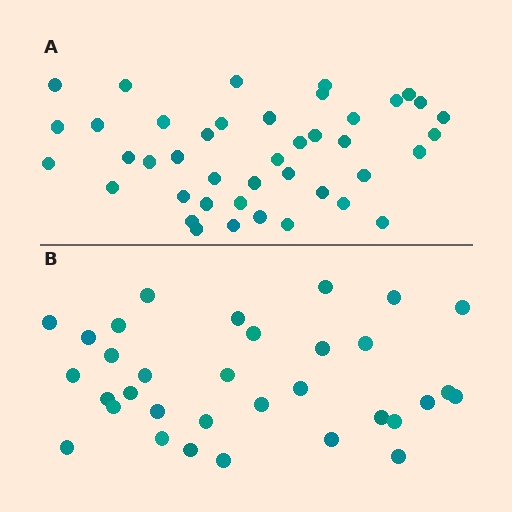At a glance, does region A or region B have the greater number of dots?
Region A (the top region) has more dots.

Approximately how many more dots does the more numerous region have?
Region A has roughly 8 or so more dots than region B.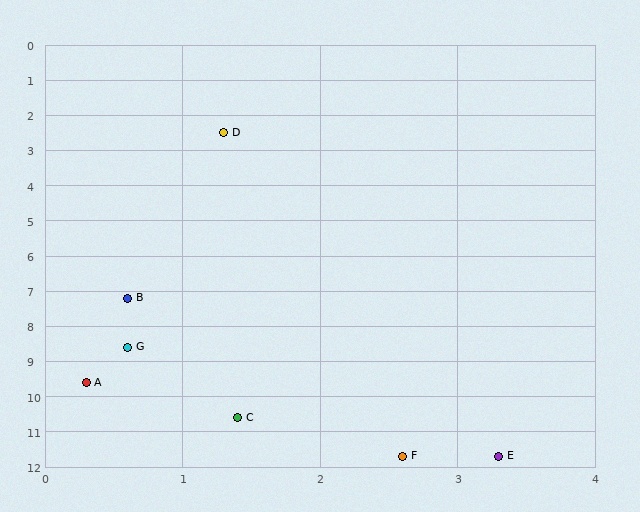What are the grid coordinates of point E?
Point E is at approximately (3.3, 11.7).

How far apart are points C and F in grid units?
Points C and F are about 1.6 grid units apart.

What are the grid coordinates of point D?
Point D is at approximately (1.3, 2.5).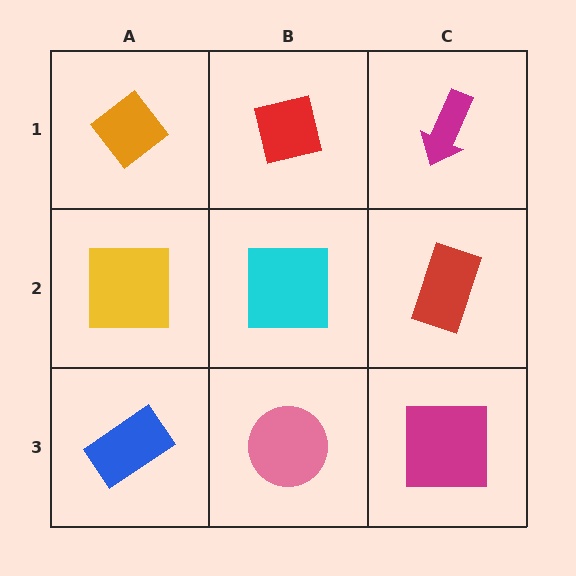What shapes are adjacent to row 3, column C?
A red rectangle (row 2, column C), a pink circle (row 3, column B).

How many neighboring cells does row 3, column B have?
3.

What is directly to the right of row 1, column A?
A red square.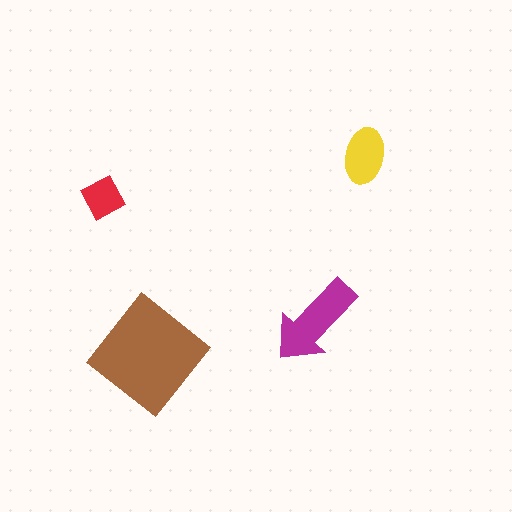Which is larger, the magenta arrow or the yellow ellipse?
The magenta arrow.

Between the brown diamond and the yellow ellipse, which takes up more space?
The brown diamond.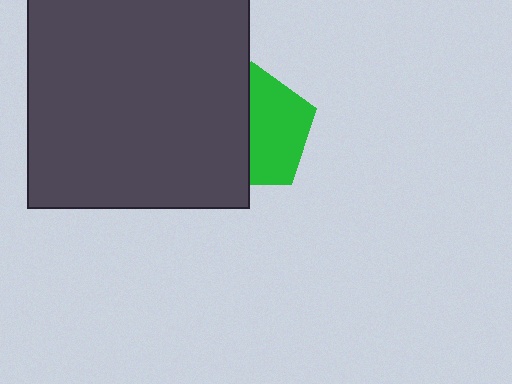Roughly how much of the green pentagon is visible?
About half of it is visible (roughly 52%).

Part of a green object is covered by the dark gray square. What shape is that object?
It is a pentagon.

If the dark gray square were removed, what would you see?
You would see the complete green pentagon.